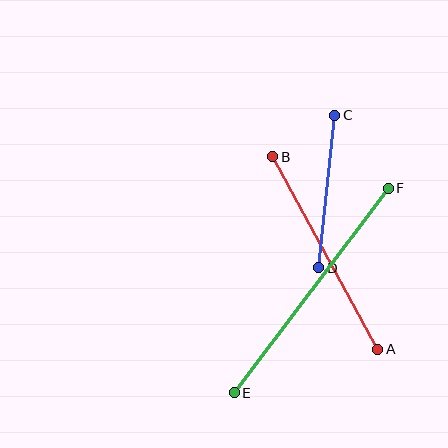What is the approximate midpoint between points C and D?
The midpoint is at approximately (327, 191) pixels.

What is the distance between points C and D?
The distance is approximately 154 pixels.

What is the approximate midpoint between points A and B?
The midpoint is at approximately (325, 253) pixels.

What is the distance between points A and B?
The distance is approximately 219 pixels.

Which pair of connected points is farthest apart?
Points E and F are farthest apart.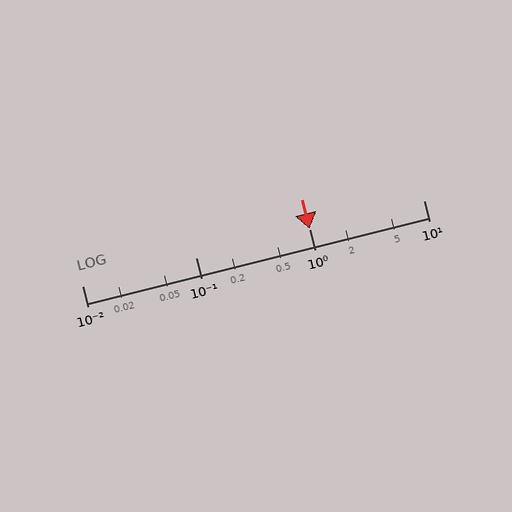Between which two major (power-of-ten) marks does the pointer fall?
The pointer is between 1 and 10.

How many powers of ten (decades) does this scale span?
The scale spans 3 decades, from 0.01 to 10.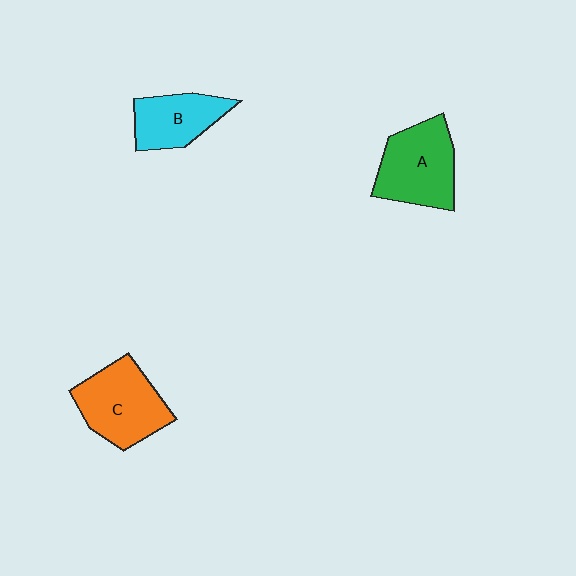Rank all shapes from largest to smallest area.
From largest to smallest: A (green), C (orange), B (cyan).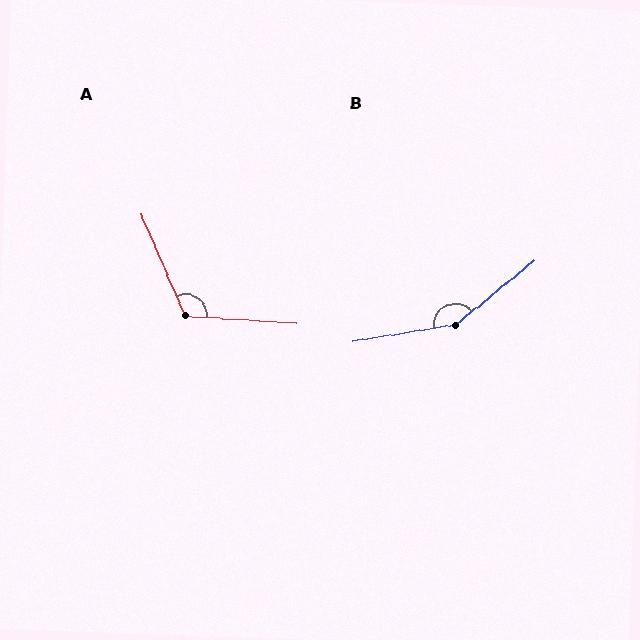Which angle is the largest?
B, at approximately 150 degrees.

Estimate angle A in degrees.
Approximately 117 degrees.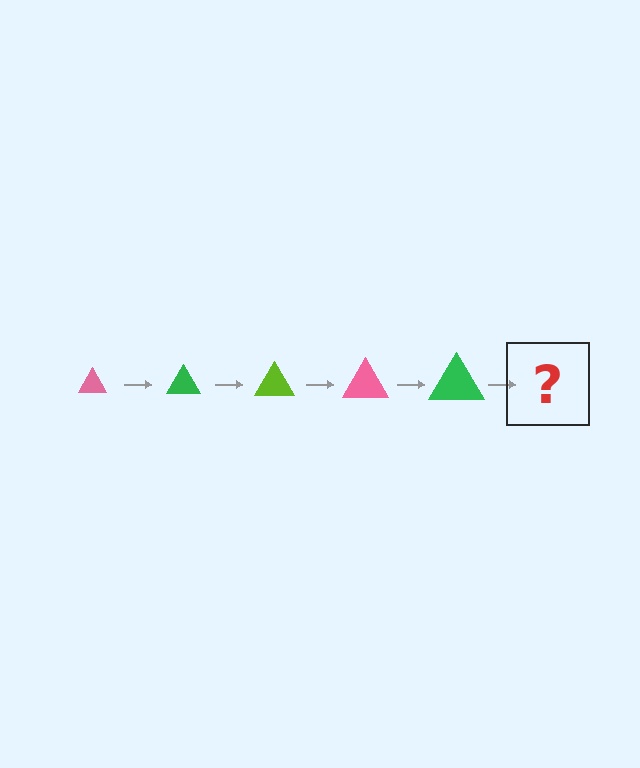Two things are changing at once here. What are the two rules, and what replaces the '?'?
The two rules are that the triangle grows larger each step and the color cycles through pink, green, and lime. The '?' should be a lime triangle, larger than the previous one.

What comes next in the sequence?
The next element should be a lime triangle, larger than the previous one.